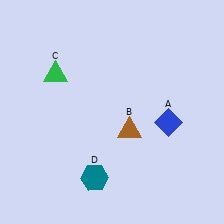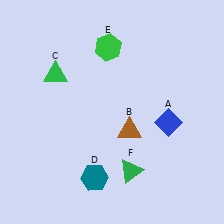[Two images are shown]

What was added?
A green hexagon (E), a green triangle (F) were added in Image 2.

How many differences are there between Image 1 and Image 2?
There are 2 differences between the two images.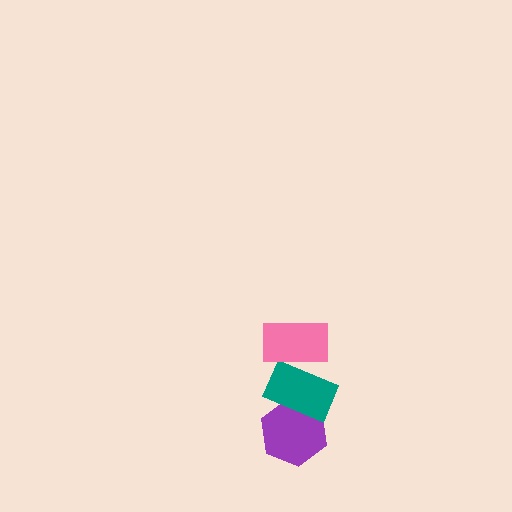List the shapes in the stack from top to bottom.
From top to bottom: the pink rectangle, the teal rectangle, the purple hexagon.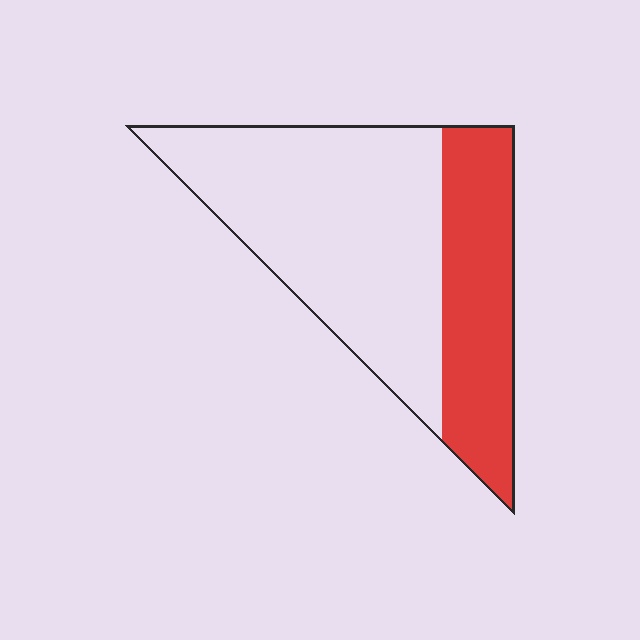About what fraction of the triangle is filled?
About one third (1/3).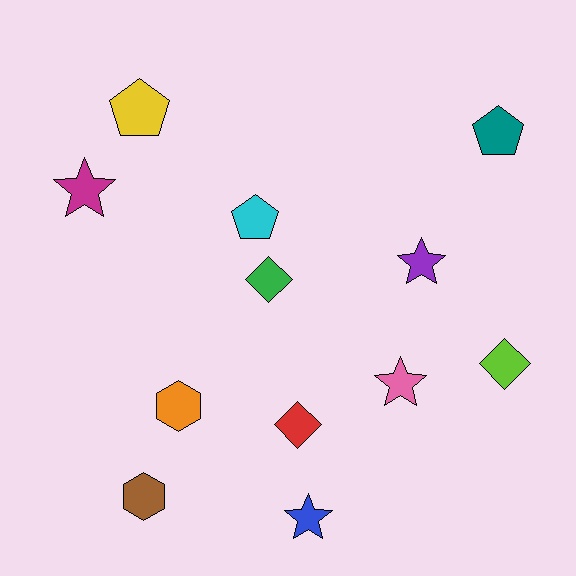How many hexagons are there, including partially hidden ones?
There are 2 hexagons.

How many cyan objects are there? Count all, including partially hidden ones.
There is 1 cyan object.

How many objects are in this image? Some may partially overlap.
There are 12 objects.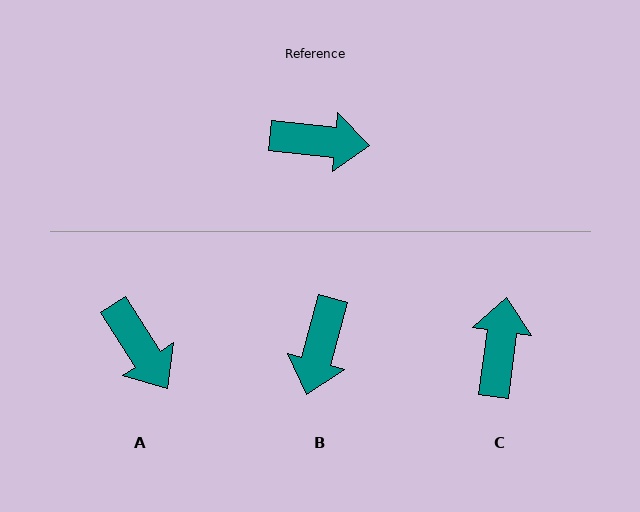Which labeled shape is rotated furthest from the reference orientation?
B, about 100 degrees away.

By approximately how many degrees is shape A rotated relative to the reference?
Approximately 52 degrees clockwise.